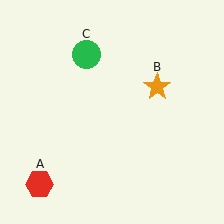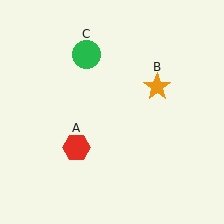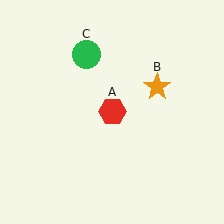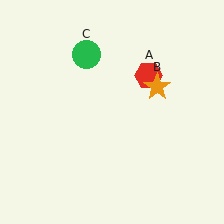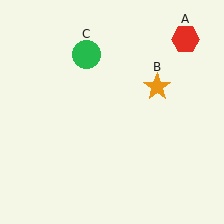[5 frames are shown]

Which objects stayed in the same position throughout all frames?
Orange star (object B) and green circle (object C) remained stationary.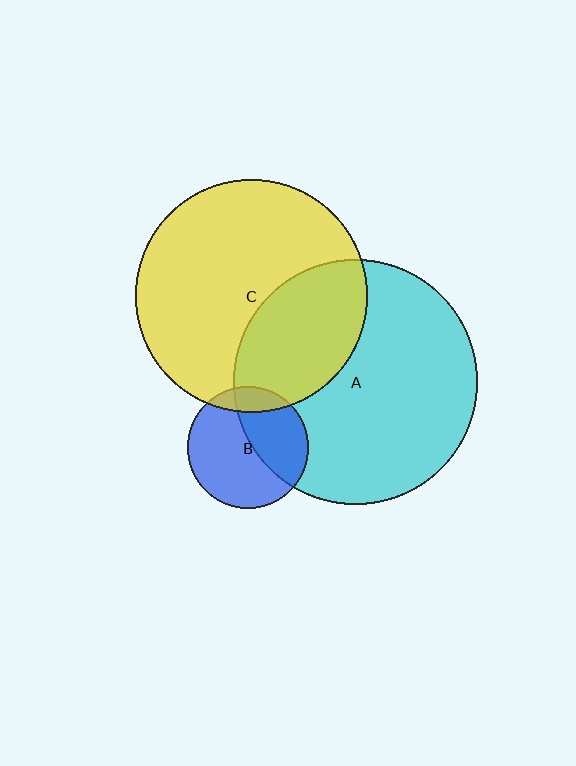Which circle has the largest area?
Circle A (cyan).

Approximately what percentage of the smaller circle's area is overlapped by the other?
Approximately 40%.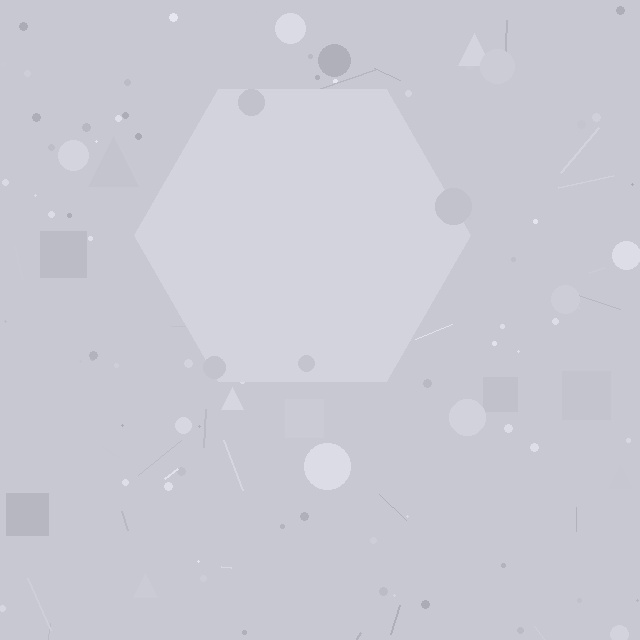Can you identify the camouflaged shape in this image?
The camouflaged shape is a hexagon.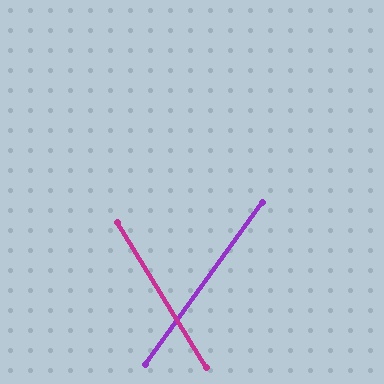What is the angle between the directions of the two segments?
Approximately 67 degrees.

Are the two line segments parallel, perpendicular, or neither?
Neither parallel nor perpendicular — they differ by about 67°.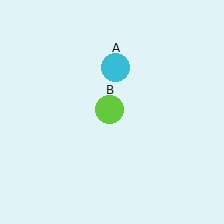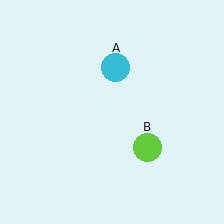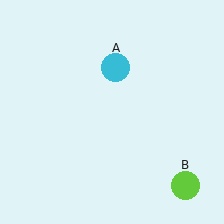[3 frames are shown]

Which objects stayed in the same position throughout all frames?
Cyan circle (object A) remained stationary.